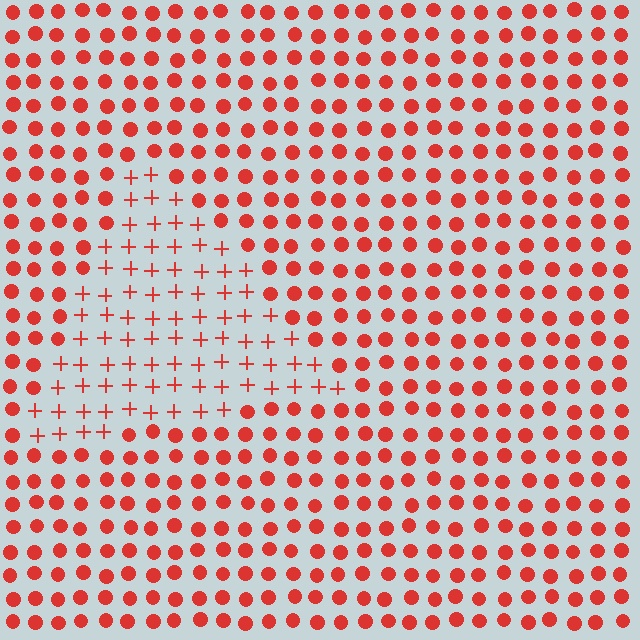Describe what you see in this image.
The image is filled with small red elements arranged in a uniform grid. A triangle-shaped region contains plus signs, while the surrounding area contains circles. The boundary is defined purely by the change in element shape.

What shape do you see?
I see a triangle.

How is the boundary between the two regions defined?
The boundary is defined by a change in element shape: plus signs inside vs. circles outside. All elements share the same color and spacing.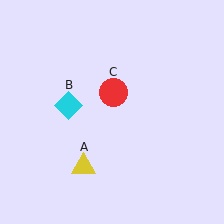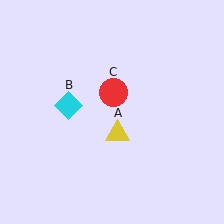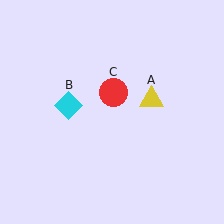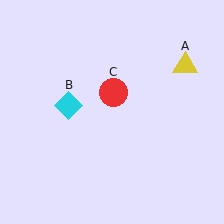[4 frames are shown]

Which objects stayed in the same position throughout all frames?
Cyan diamond (object B) and red circle (object C) remained stationary.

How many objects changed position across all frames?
1 object changed position: yellow triangle (object A).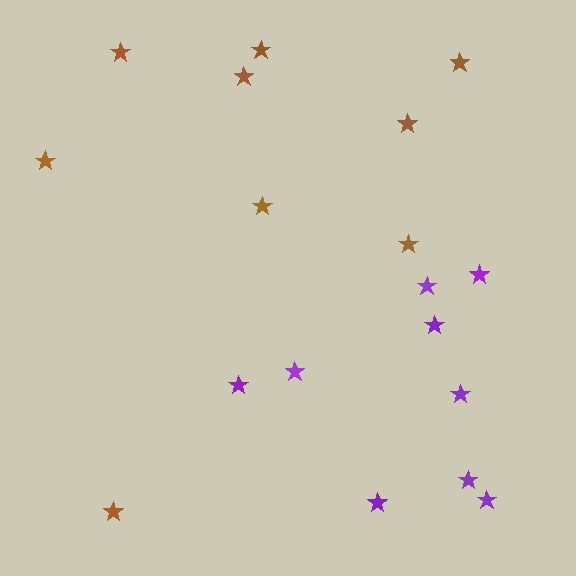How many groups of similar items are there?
There are 2 groups: one group of brown stars (9) and one group of purple stars (9).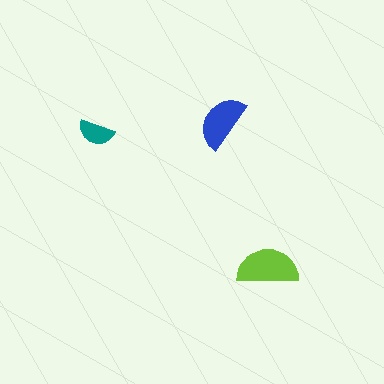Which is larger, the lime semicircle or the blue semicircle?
The lime one.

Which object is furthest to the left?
The teal semicircle is leftmost.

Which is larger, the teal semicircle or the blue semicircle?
The blue one.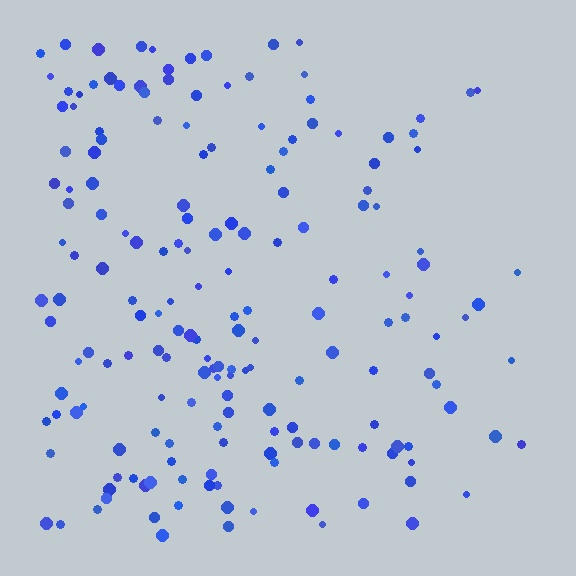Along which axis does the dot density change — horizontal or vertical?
Horizontal.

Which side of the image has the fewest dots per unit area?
The right.